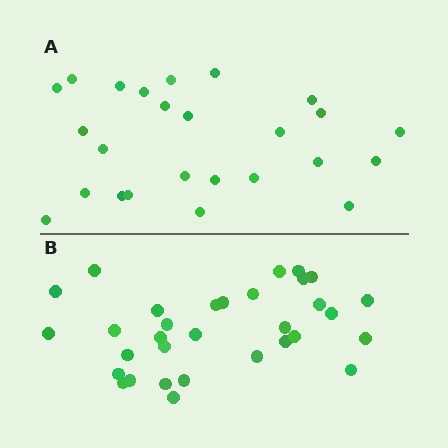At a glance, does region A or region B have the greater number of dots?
Region B (the bottom region) has more dots.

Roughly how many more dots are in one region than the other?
Region B has roughly 8 or so more dots than region A.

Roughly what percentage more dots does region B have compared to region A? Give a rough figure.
About 30% more.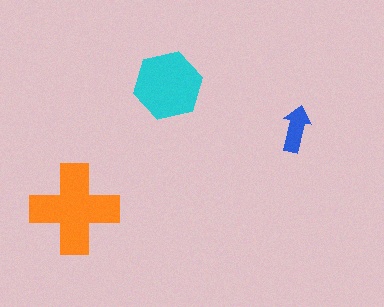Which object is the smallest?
The blue arrow.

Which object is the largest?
The orange cross.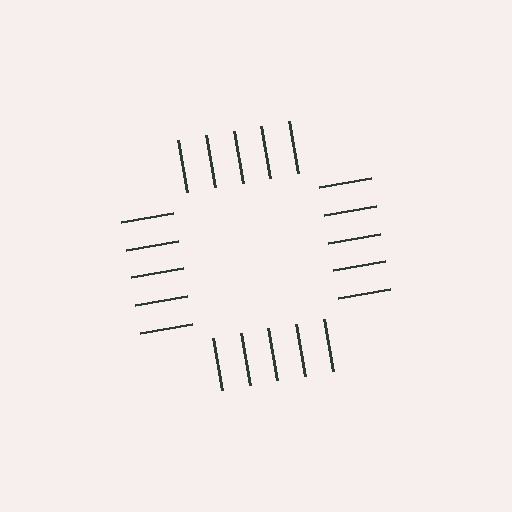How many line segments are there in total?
20 — 5 along each of the 4 edges.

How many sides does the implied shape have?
4 sides — the line-ends trace a square.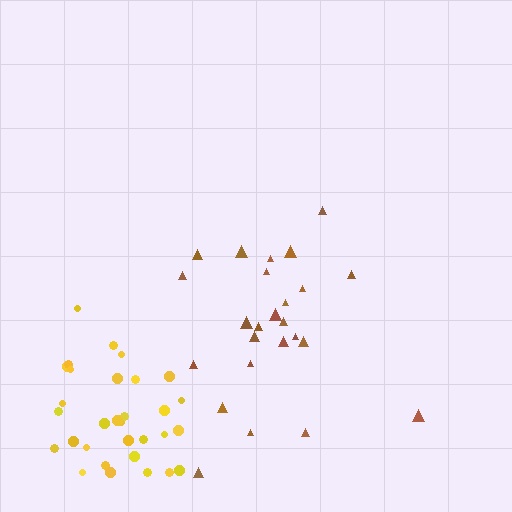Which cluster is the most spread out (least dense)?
Brown.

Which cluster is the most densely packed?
Yellow.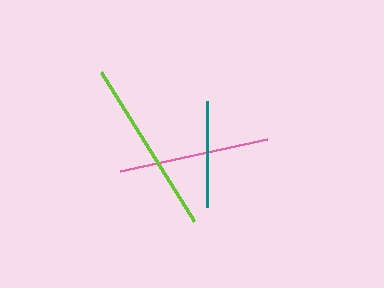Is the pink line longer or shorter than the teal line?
The pink line is longer than the teal line.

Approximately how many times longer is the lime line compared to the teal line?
The lime line is approximately 1.7 times the length of the teal line.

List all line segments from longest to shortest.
From longest to shortest: lime, pink, teal.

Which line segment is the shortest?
The teal line is the shortest at approximately 106 pixels.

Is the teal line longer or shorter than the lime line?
The lime line is longer than the teal line.